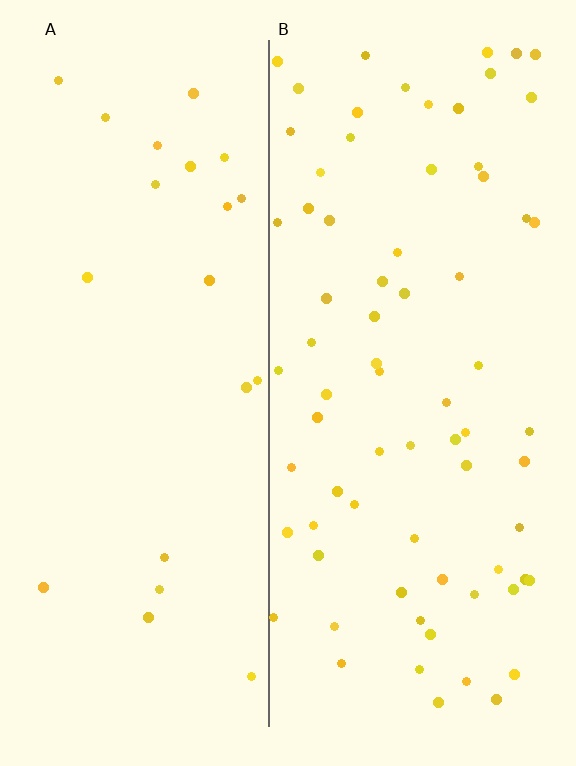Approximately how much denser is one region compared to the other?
Approximately 3.3× — region B over region A.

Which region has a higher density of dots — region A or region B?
B (the right).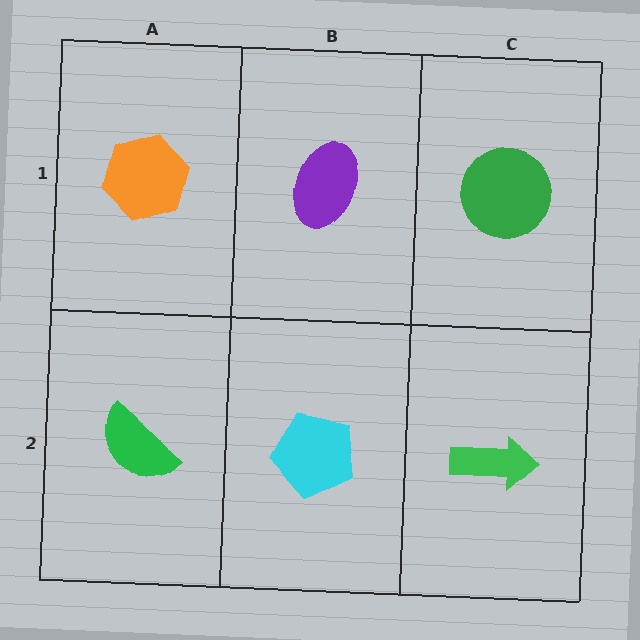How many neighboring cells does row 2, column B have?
3.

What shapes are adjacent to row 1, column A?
A green semicircle (row 2, column A), a purple ellipse (row 1, column B).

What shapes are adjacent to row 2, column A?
An orange hexagon (row 1, column A), a cyan pentagon (row 2, column B).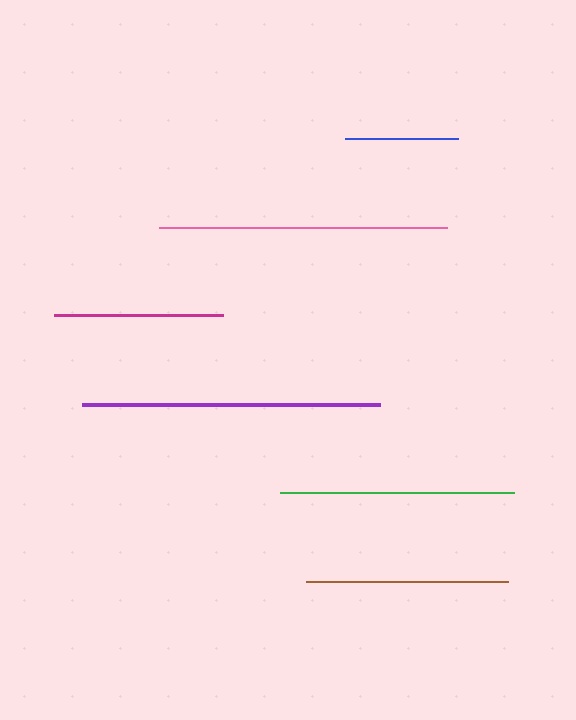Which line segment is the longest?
The purple line is the longest at approximately 298 pixels.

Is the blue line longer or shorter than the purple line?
The purple line is longer than the blue line.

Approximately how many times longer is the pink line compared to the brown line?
The pink line is approximately 1.4 times the length of the brown line.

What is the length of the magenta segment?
The magenta segment is approximately 169 pixels long.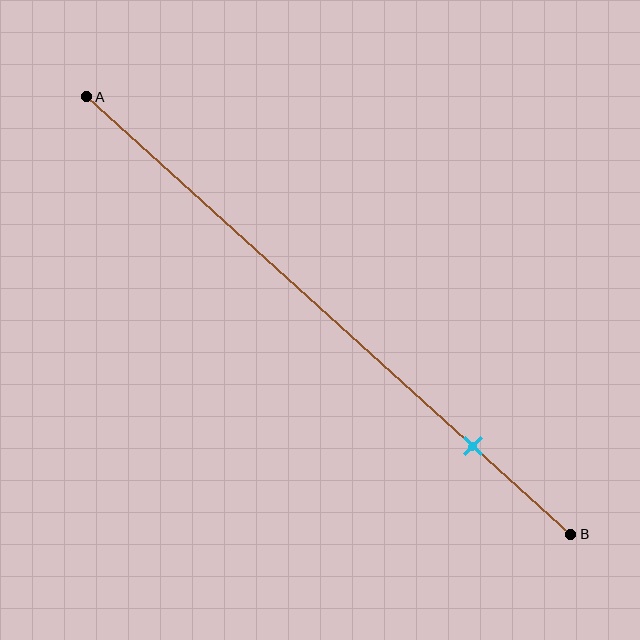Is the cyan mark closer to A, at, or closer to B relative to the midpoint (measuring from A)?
The cyan mark is closer to point B than the midpoint of segment AB.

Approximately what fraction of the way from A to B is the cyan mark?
The cyan mark is approximately 80% of the way from A to B.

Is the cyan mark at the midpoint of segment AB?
No, the mark is at about 80% from A, not at the 50% midpoint.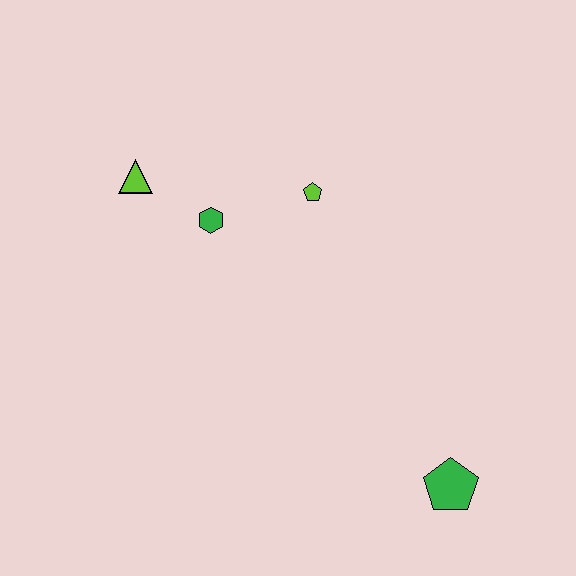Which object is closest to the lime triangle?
The green hexagon is closest to the lime triangle.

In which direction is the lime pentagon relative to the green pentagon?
The lime pentagon is above the green pentagon.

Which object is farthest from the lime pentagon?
The green pentagon is farthest from the lime pentagon.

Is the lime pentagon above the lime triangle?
No